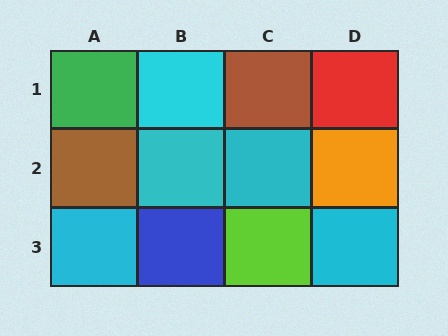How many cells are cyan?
5 cells are cyan.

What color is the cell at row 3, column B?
Blue.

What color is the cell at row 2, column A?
Brown.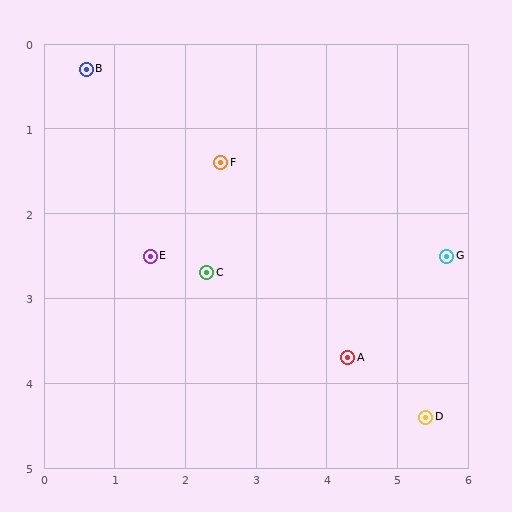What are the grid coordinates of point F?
Point F is at approximately (2.5, 1.4).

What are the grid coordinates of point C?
Point C is at approximately (2.3, 2.7).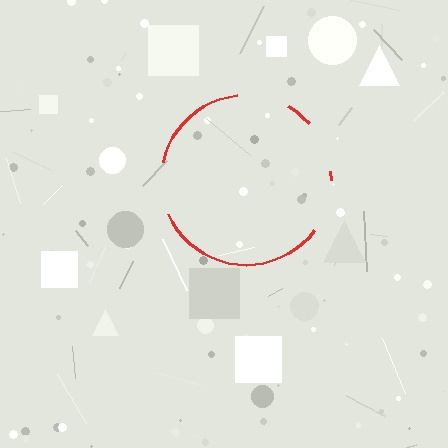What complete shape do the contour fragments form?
The contour fragments form a circle.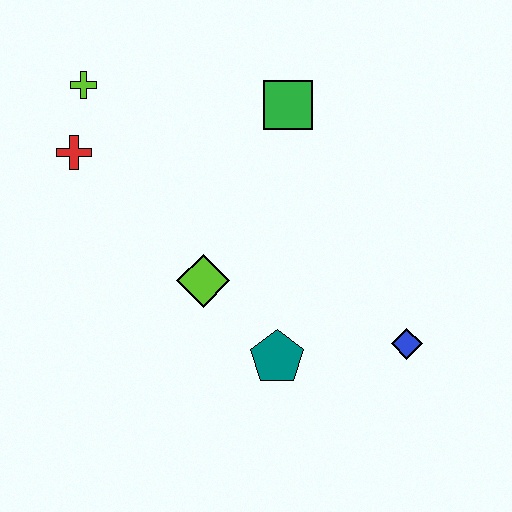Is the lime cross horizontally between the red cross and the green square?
Yes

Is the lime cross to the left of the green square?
Yes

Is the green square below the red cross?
No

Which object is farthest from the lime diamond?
The lime cross is farthest from the lime diamond.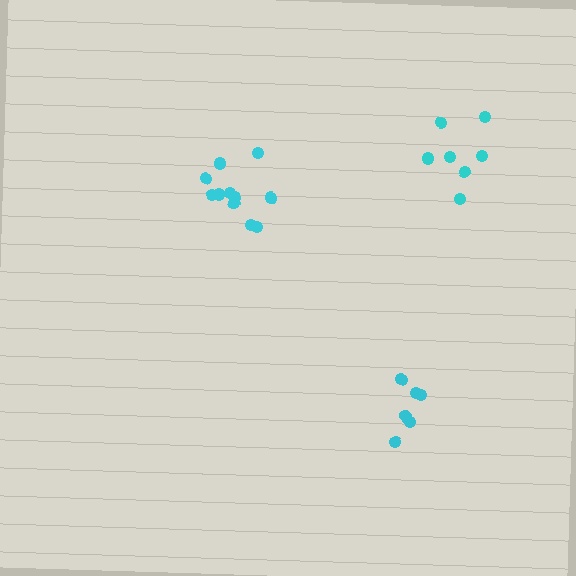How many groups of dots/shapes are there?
There are 3 groups.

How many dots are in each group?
Group 1: 7 dots, Group 2: 11 dots, Group 3: 6 dots (24 total).